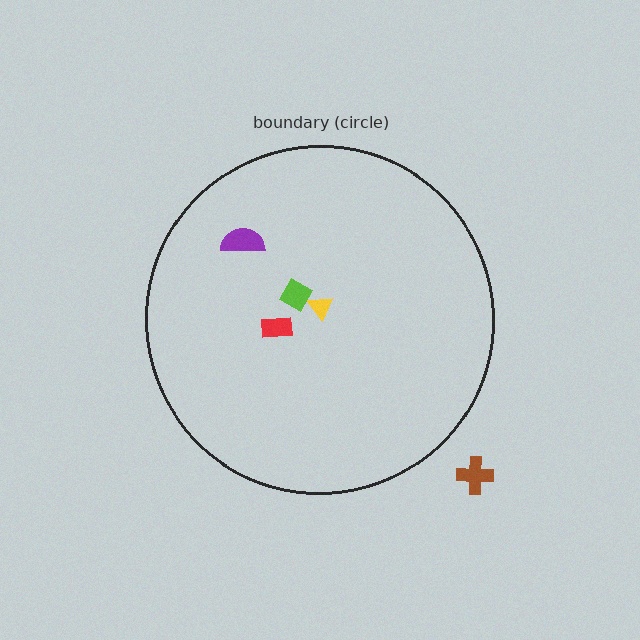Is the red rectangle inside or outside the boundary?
Inside.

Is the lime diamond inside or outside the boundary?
Inside.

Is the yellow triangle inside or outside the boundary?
Inside.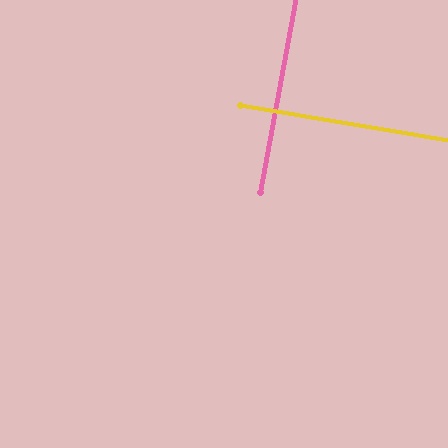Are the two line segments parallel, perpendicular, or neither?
Perpendicular — they meet at approximately 89°.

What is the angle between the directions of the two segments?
Approximately 89 degrees.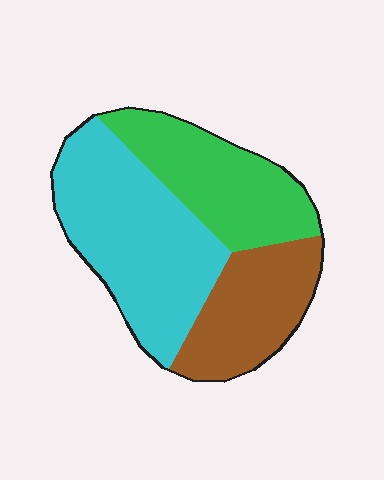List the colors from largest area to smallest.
From largest to smallest: cyan, green, brown.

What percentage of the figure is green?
Green takes up about one third (1/3) of the figure.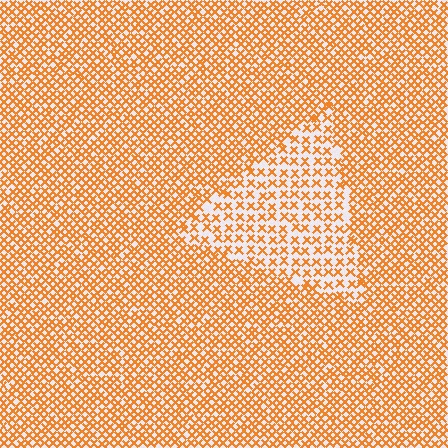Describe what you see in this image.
The image contains small orange elements arranged at two different densities. A triangle-shaped region is visible where the elements are less densely packed than the surrounding area.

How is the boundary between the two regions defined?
The boundary is defined by a change in element density (approximately 1.9x ratio). All elements are the same color, size, and shape.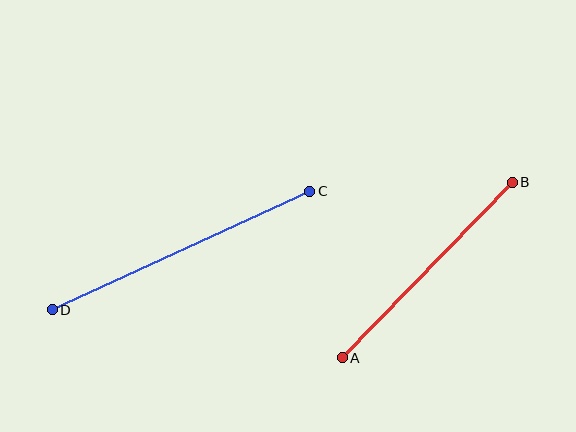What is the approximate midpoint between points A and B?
The midpoint is at approximately (427, 270) pixels.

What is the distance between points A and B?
The distance is approximately 244 pixels.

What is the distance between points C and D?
The distance is approximately 283 pixels.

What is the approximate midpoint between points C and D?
The midpoint is at approximately (181, 250) pixels.